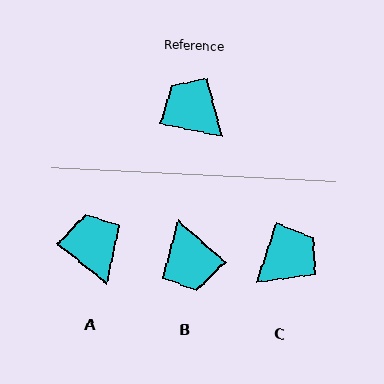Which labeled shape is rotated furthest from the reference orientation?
B, about 150 degrees away.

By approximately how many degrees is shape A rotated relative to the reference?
Approximately 27 degrees clockwise.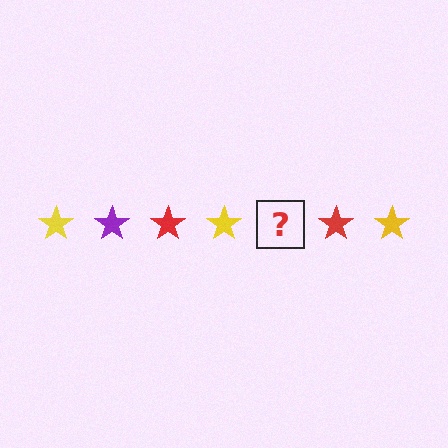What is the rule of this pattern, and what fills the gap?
The rule is that the pattern cycles through yellow, purple, red stars. The gap should be filled with a purple star.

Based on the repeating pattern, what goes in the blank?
The blank should be a purple star.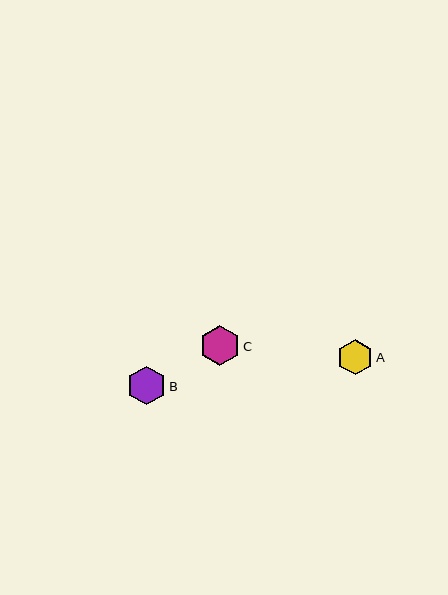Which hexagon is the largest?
Hexagon C is the largest with a size of approximately 40 pixels.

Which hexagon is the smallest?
Hexagon A is the smallest with a size of approximately 35 pixels.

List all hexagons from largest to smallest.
From largest to smallest: C, B, A.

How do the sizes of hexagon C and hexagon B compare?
Hexagon C and hexagon B are approximately the same size.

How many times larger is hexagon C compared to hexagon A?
Hexagon C is approximately 1.1 times the size of hexagon A.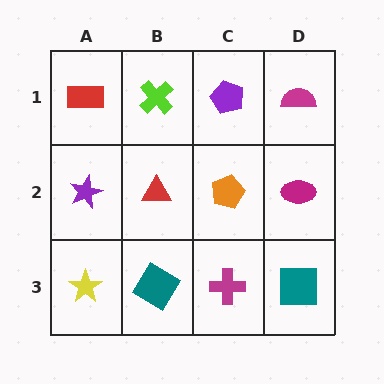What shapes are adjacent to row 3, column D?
A magenta ellipse (row 2, column D), a magenta cross (row 3, column C).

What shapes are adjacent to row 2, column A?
A red rectangle (row 1, column A), a yellow star (row 3, column A), a red triangle (row 2, column B).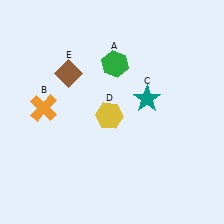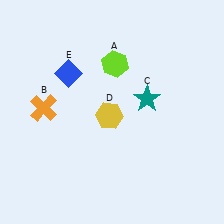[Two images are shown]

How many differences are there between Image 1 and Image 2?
There are 2 differences between the two images.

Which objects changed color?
A changed from green to lime. E changed from brown to blue.